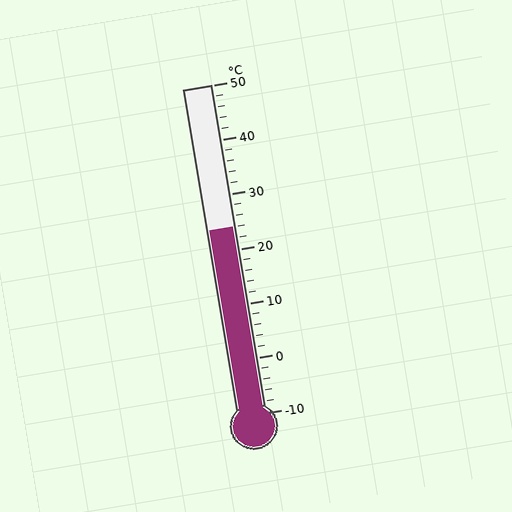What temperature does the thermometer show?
The thermometer shows approximately 24°C.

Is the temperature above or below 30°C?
The temperature is below 30°C.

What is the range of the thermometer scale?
The thermometer scale ranges from -10°C to 50°C.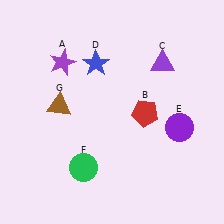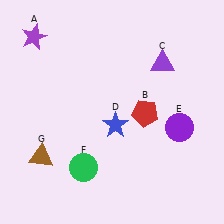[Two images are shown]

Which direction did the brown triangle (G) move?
The brown triangle (G) moved down.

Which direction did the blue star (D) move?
The blue star (D) moved down.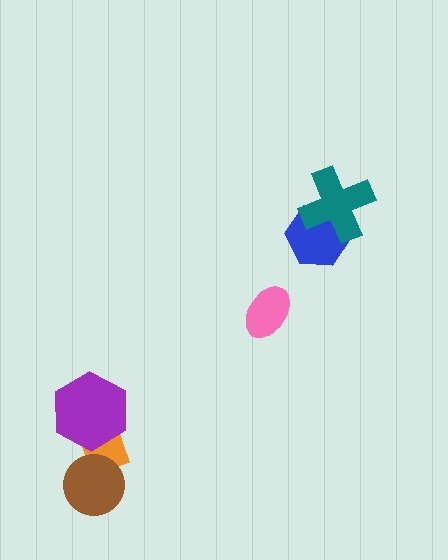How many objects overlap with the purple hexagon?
1 object overlaps with the purple hexagon.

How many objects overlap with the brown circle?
1 object overlaps with the brown circle.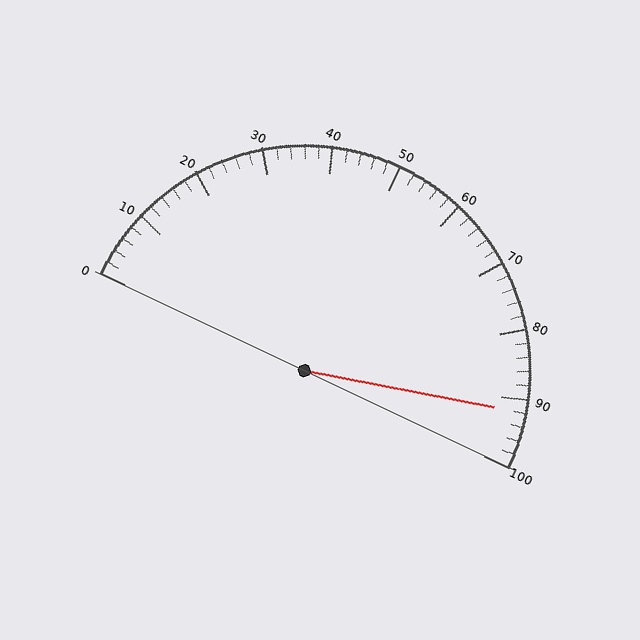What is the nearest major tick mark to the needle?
The nearest major tick mark is 90.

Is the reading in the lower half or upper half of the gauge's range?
The reading is in the upper half of the range (0 to 100).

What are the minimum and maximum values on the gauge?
The gauge ranges from 0 to 100.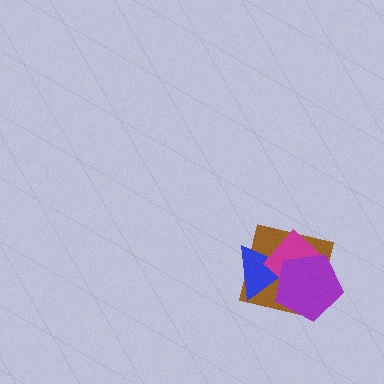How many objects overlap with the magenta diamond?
3 objects overlap with the magenta diamond.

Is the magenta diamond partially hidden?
Yes, it is partially covered by another shape.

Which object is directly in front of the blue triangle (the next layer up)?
The magenta diamond is directly in front of the blue triangle.